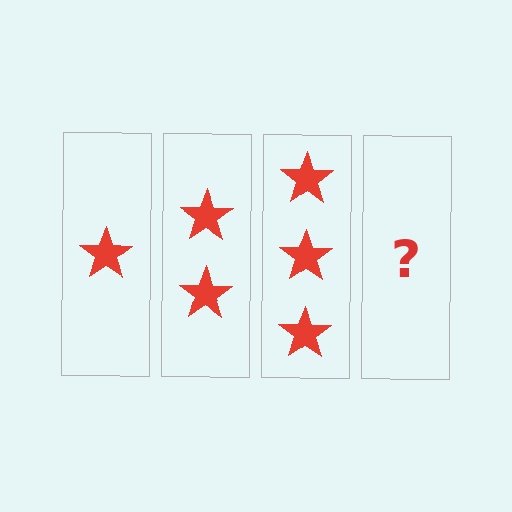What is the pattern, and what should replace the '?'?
The pattern is that each step adds one more star. The '?' should be 4 stars.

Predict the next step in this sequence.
The next step is 4 stars.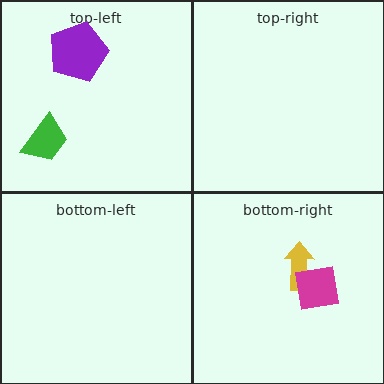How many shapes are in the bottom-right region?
2.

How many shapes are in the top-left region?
2.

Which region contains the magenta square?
The bottom-right region.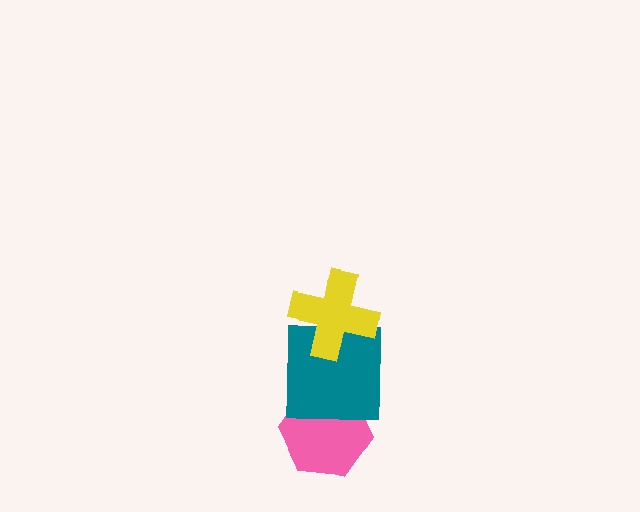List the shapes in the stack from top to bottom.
From top to bottom: the yellow cross, the teal square, the pink hexagon.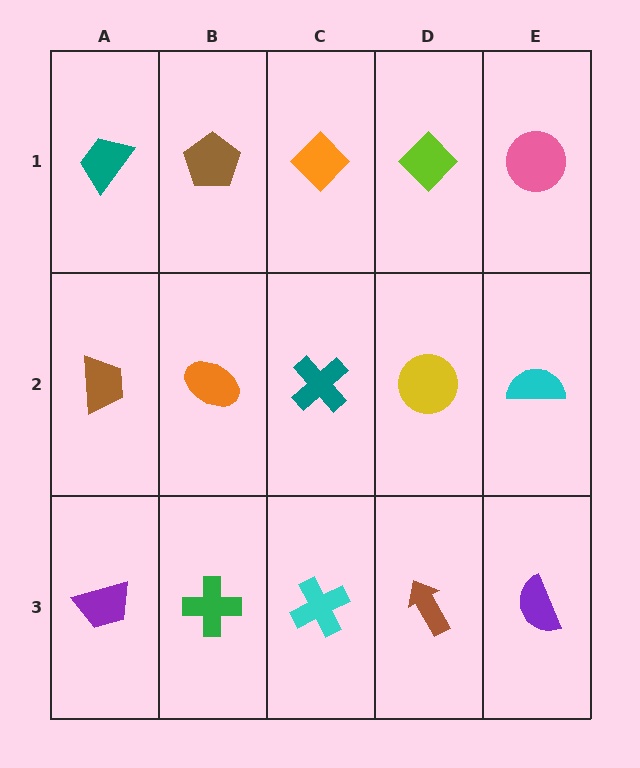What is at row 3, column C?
A cyan cross.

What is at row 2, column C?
A teal cross.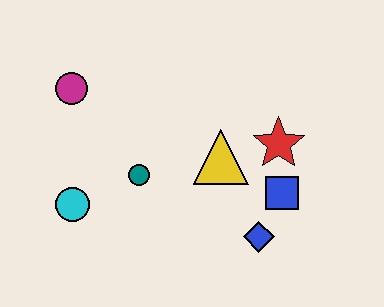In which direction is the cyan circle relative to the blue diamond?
The cyan circle is to the left of the blue diamond.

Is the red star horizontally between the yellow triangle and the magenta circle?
No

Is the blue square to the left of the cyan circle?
No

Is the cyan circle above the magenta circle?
No